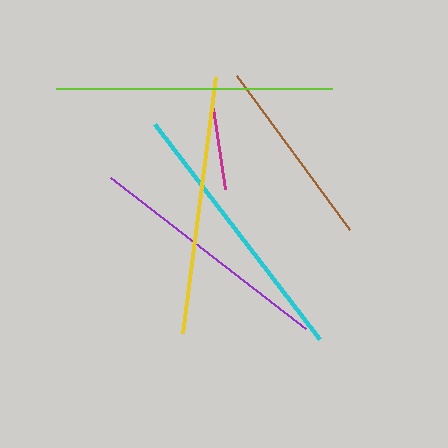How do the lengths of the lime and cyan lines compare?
The lime and cyan lines are approximately the same length.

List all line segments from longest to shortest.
From longest to shortest: lime, cyan, yellow, purple, brown, magenta.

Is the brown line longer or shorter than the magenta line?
The brown line is longer than the magenta line.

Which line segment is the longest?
The lime line is the longest at approximately 276 pixels.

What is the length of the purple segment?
The purple segment is approximately 246 pixels long.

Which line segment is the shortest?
The magenta line is the shortest at approximately 82 pixels.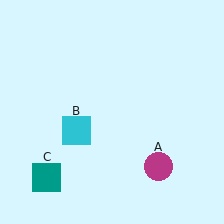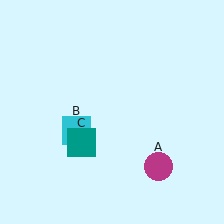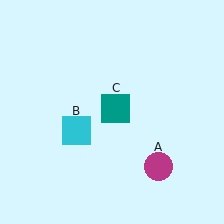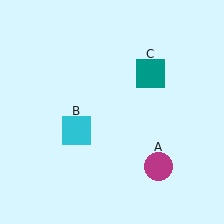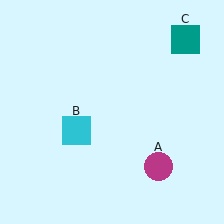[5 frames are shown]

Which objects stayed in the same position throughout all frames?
Magenta circle (object A) and cyan square (object B) remained stationary.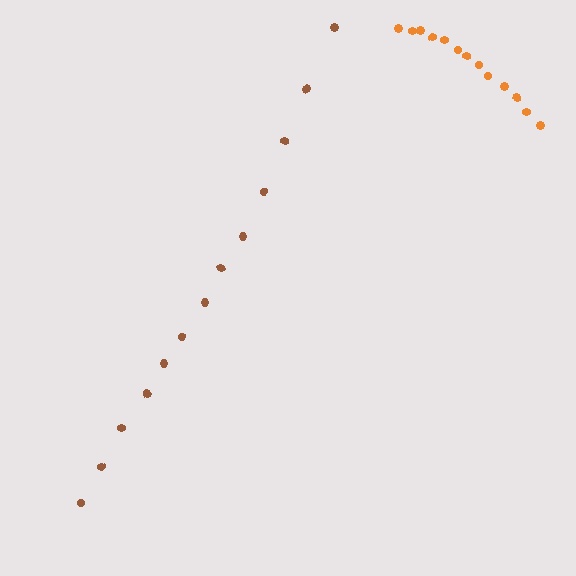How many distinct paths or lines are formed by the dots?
There are 2 distinct paths.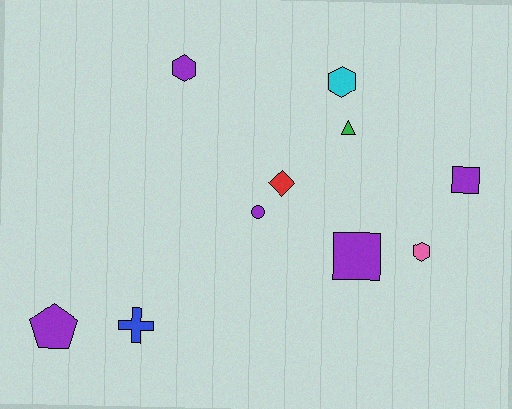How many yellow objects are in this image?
There are no yellow objects.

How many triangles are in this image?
There is 1 triangle.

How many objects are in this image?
There are 10 objects.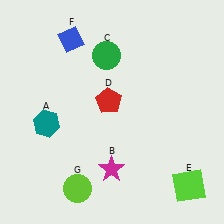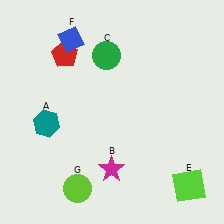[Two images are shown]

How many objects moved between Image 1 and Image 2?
1 object moved between the two images.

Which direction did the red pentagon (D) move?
The red pentagon (D) moved up.